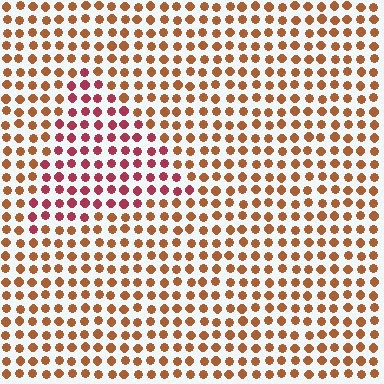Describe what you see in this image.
The image is filled with small brown elements in a uniform arrangement. A triangle-shaped region is visible where the elements are tinted to a slightly different hue, forming a subtle color boundary.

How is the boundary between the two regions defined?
The boundary is defined purely by a slight shift in hue (about 38 degrees). Spacing, size, and orientation are identical on both sides.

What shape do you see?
I see a triangle.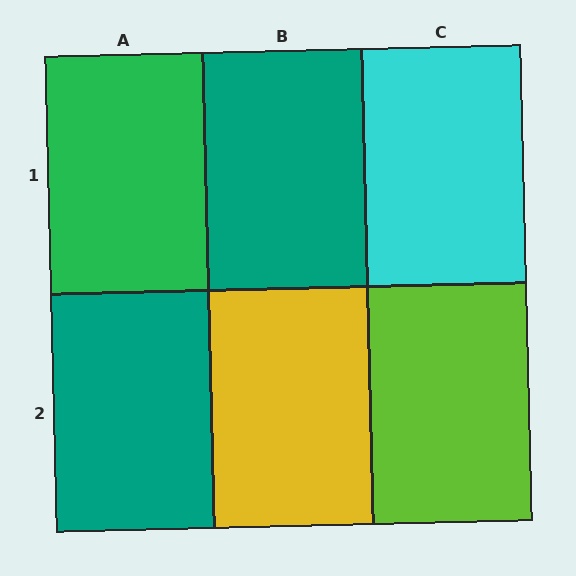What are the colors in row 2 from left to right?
Teal, yellow, lime.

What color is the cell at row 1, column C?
Cyan.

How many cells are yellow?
1 cell is yellow.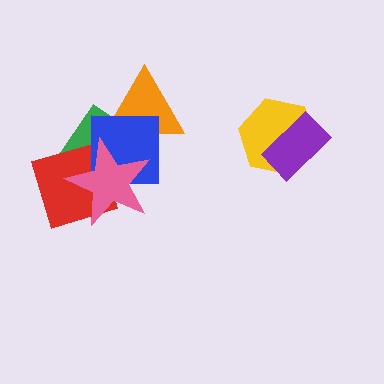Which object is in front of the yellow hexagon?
The purple rectangle is in front of the yellow hexagon.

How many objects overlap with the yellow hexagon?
1 object overlaps with the yellow hexagon.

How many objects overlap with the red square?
2 objects overlap with the red square.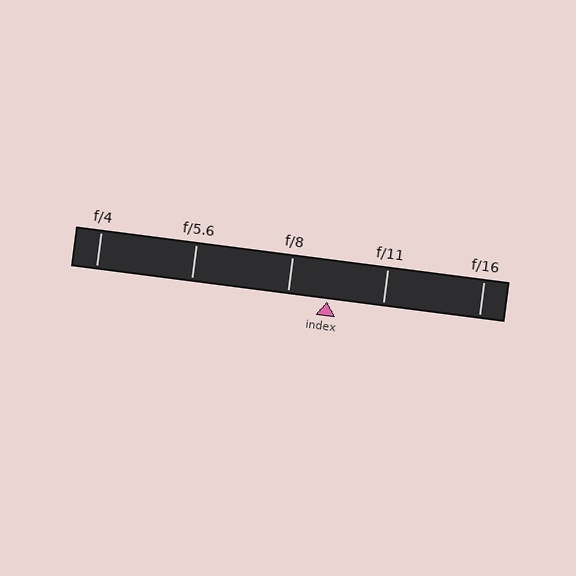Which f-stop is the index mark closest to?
The index mark is closest to f/8.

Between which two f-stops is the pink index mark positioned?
The index mark is between f/8 and f/11.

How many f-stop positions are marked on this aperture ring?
There are 5 f-stop positions marked.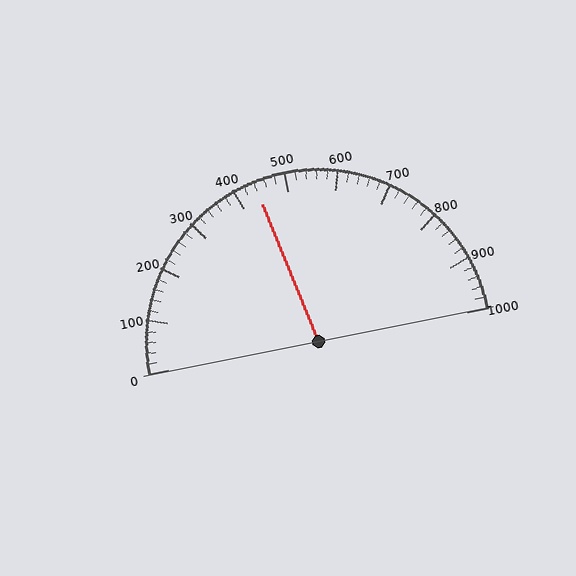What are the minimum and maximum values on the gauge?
The gauge ranges from 0 to 1000.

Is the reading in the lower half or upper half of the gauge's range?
The reading is in the lower half of the range (0 to 1000).